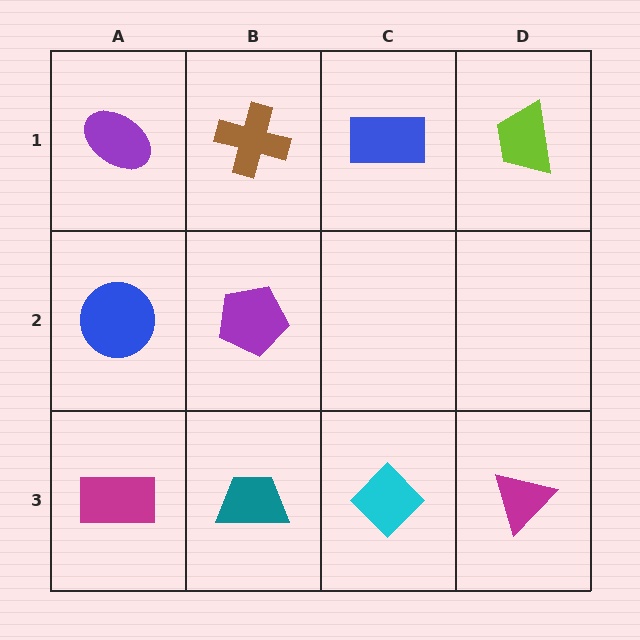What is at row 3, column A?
A magenta rectangle.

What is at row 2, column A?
A blue circle.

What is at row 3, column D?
A magenta triangle.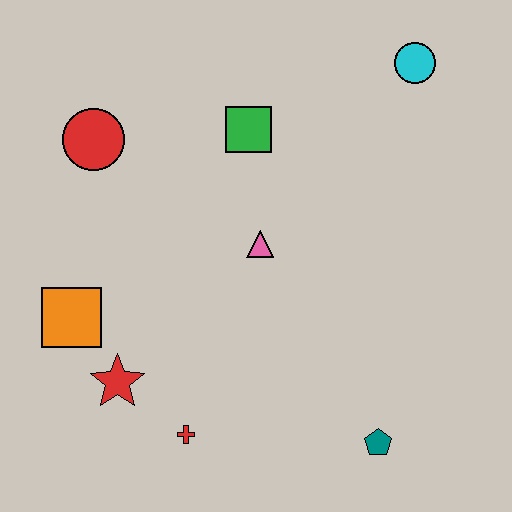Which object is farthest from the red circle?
The teal pentagon is farthest from the red circle.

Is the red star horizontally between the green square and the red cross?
No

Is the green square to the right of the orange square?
Yes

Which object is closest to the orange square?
The red star is closest to the orange square.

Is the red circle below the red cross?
No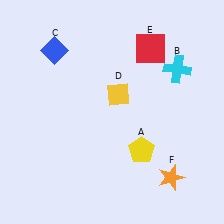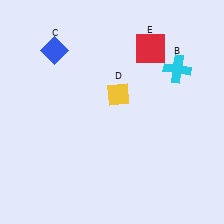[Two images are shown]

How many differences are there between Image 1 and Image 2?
There are 2 differences between the two images.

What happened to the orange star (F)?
The orange star (F) was removed in Image 2. It was in the bottom-right area of Image 1.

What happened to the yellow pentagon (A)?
The yellow pentagon (A) was removed in Image 2. It was in the bottom-right area of Image 1.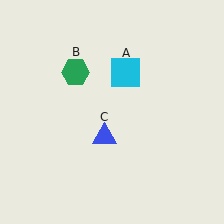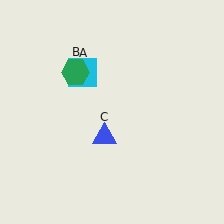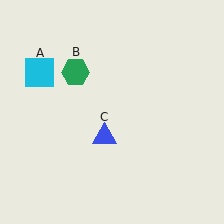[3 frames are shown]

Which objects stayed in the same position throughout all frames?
Green hexagon (object B) and blue triangle (object C) remained stationary.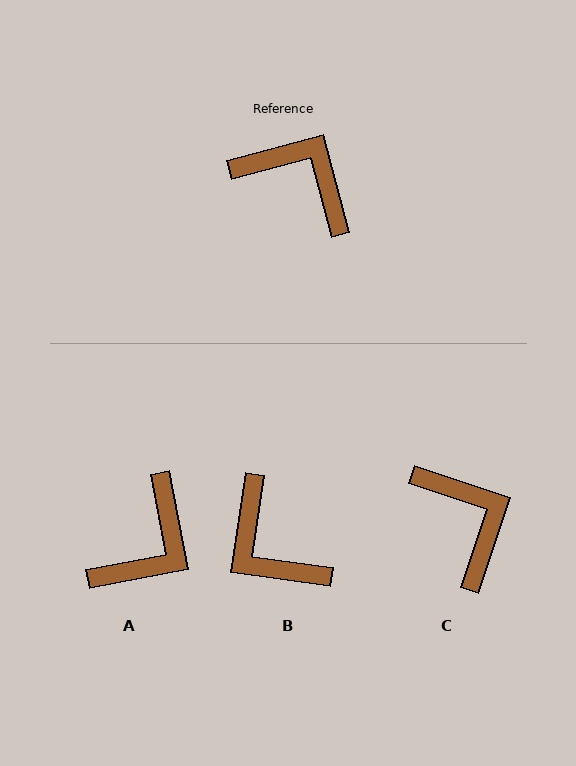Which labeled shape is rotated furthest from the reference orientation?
B, about 157 degrees away.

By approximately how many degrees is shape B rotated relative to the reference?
Approximately 157 degrees counter-clockwise.